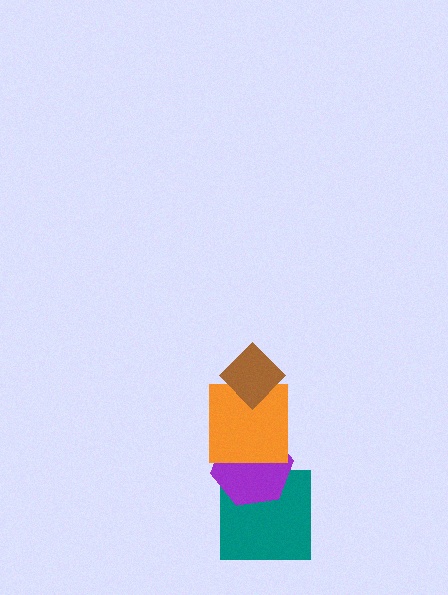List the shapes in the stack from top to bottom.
From top to bottom: the brown diamond, the orange square, the purple hexagon, the teal square.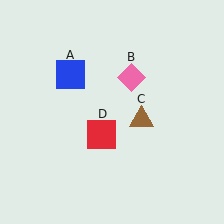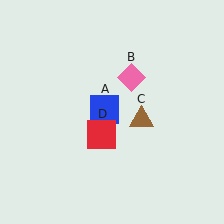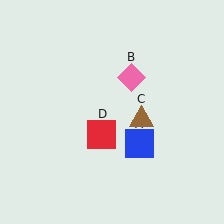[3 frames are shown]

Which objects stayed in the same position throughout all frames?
Pink diamond (object B) and brown triangle (object C) and red square (object D) remained stationary.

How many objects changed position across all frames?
1 object changed position: blue square (object A).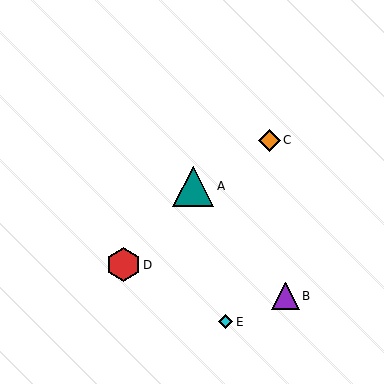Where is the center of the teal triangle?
The center of the teal triangle is at (193, 186).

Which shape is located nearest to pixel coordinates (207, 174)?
The teal triangle (labeled A) at (193, 186) is nearest to that location.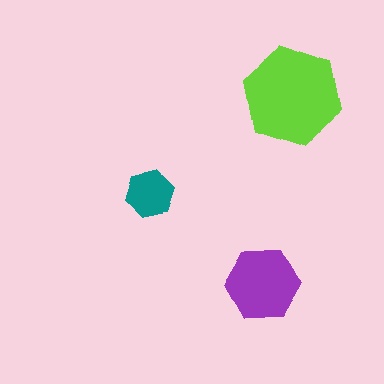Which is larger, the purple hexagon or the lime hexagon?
The lime one.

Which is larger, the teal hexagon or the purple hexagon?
The purple one.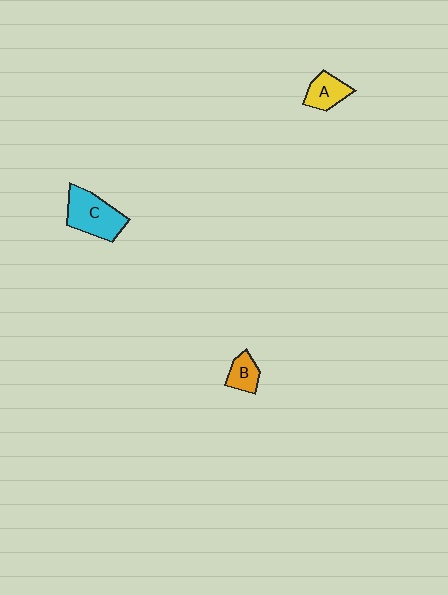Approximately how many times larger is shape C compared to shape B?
Approximately 2.1 times.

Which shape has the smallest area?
Shape B (orange).